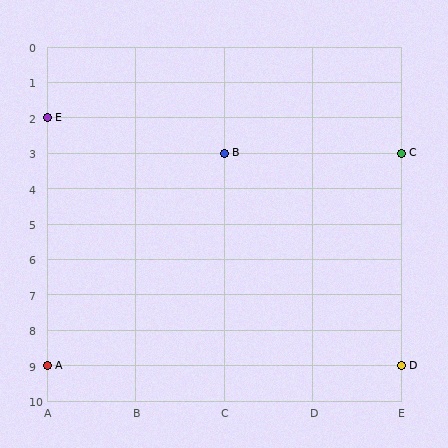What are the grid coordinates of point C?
Point C is at grid coordinates (E, 3).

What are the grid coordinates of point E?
Point E is at grid coordinates (A, 2).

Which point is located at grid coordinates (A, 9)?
Point A is at (A, 9).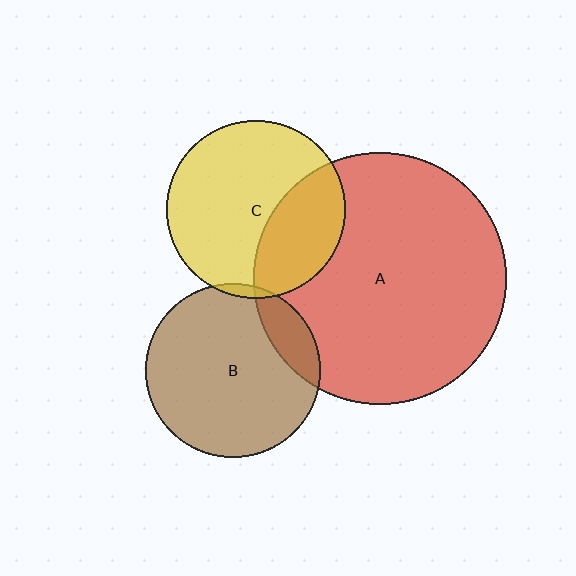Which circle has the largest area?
Circle A (red).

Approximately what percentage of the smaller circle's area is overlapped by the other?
Approximately 15%.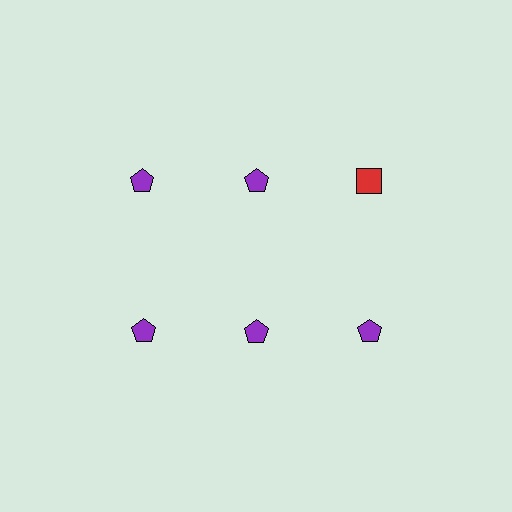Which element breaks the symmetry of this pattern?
The red square in the top row, center column breaks the symmetry. All other shapes are purple pentagons.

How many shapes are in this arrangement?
There are 6 shapes arranged in a grid pattern.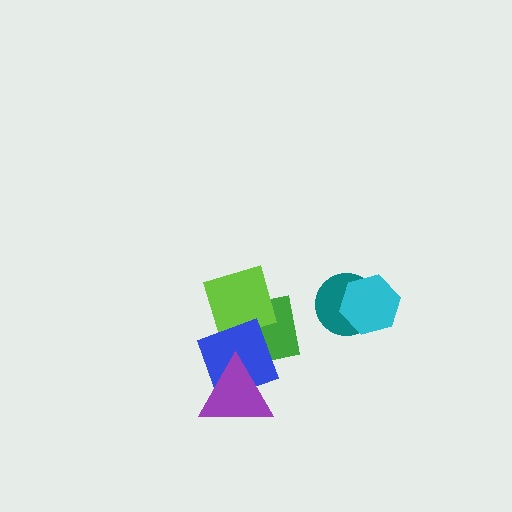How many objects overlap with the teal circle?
1 object overlaps with the teal circle.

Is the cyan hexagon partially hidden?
No, no other shape covers it.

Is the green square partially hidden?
Yes, it is partially covered by another shape.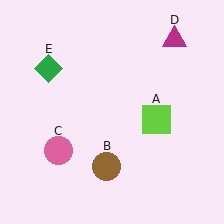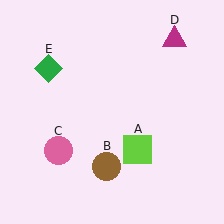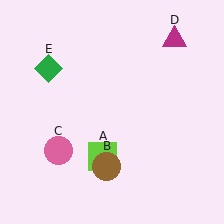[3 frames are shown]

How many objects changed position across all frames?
1 object changed position: lime square (object A).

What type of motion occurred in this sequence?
The lime square (object A) rotated clockwise around the center of the scene.